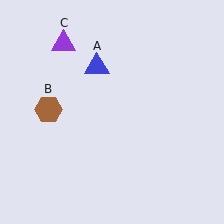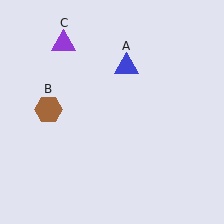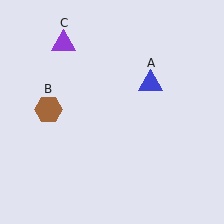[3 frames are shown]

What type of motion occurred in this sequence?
The blue triangle (object A) rotated clockwise around the center of the scene.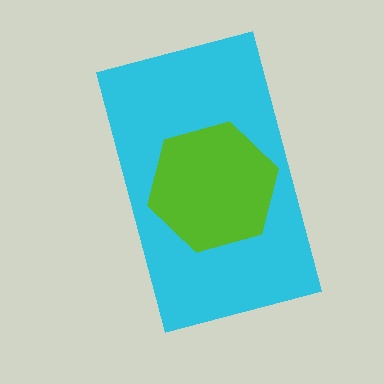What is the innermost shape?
The lime hexagon.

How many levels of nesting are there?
2.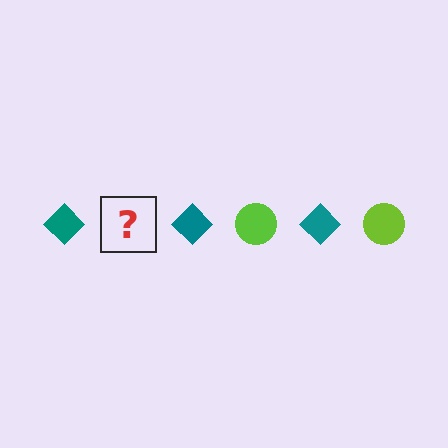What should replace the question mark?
The question mark should be replaced with a lime circle.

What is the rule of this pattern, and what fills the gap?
The rule is that the pattern alternates between teal diamond and lime circle. The gap should be filled with a lime circle.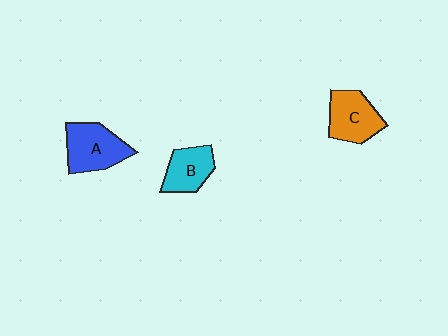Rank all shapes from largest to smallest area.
From largest to smallest: A (blue), C (orange), B (cyan).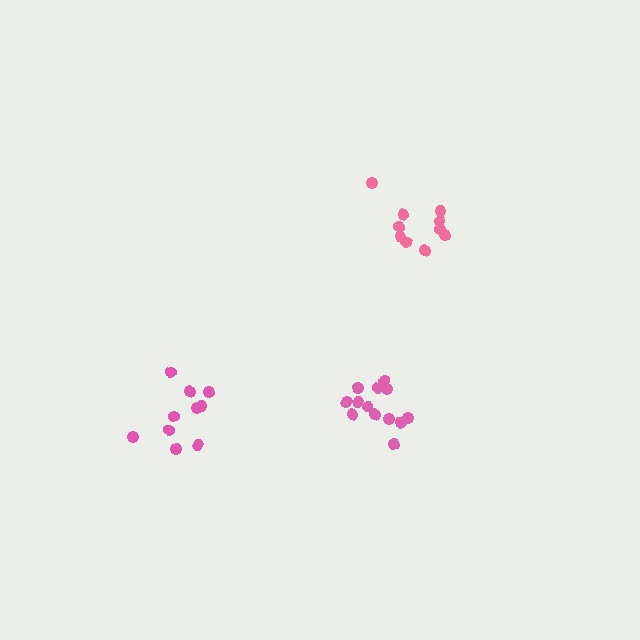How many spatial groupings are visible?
There are 3 spatial groupings.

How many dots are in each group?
Group 1: 10 dots, Group 2: 10 dots, Group 3: 13 dots (33 total).